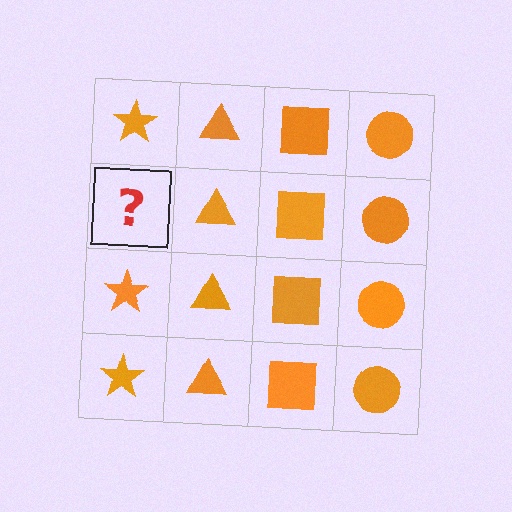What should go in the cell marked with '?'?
The missing cell should contain an orange star.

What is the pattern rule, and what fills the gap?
The rule is that each column has a consistent shape. The gap should be filled with an orange star.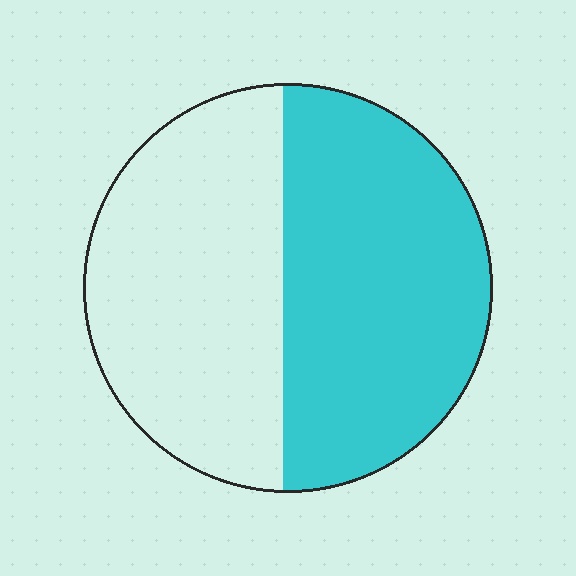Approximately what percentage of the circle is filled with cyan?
Approximately 50%.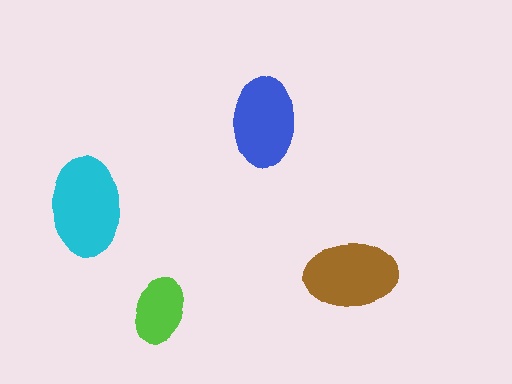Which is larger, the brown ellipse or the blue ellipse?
The brown one.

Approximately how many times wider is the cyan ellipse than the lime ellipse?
About 1.5 times wider.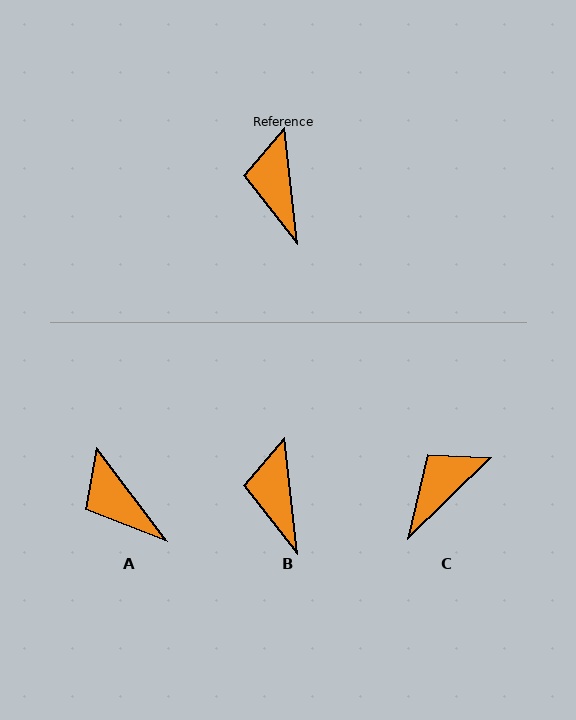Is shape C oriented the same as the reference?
No, it is off by about 52 degrees.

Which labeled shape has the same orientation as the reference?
B.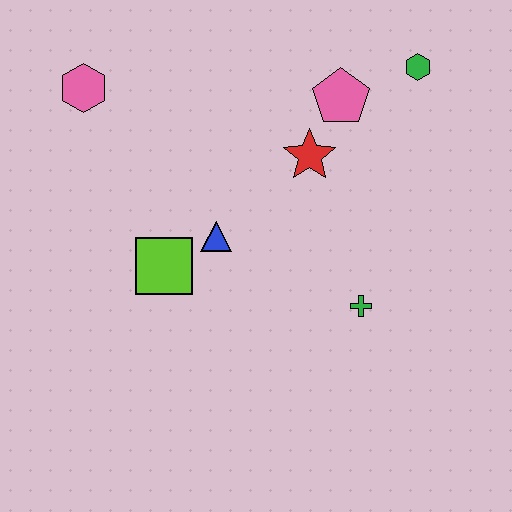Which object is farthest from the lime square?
The green hexagon is farthest from the lime square.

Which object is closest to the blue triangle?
The lime square is closest to the blue triangle.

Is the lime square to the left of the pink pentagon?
Yes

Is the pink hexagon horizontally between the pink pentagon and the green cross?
No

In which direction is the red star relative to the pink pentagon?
The red star is below the pink pentagon.